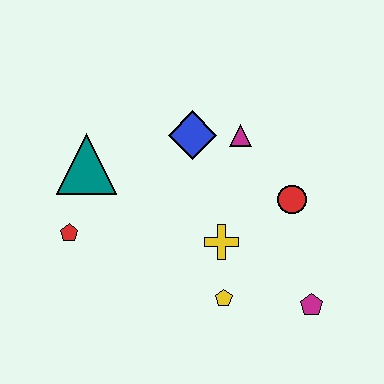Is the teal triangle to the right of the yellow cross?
No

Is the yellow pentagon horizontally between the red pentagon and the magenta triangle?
Yes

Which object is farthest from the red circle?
The red pentagon is farthest from the red circle.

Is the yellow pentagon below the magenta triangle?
Yes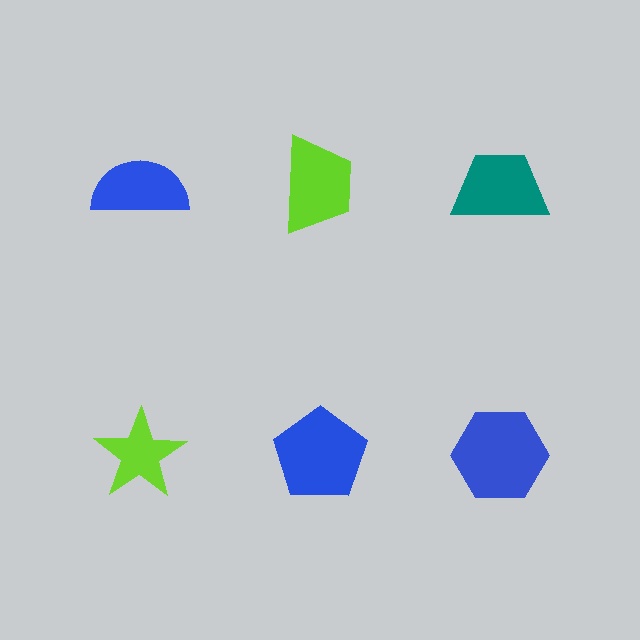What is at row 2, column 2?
A blue pentagon.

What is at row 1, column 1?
A blue semicircle.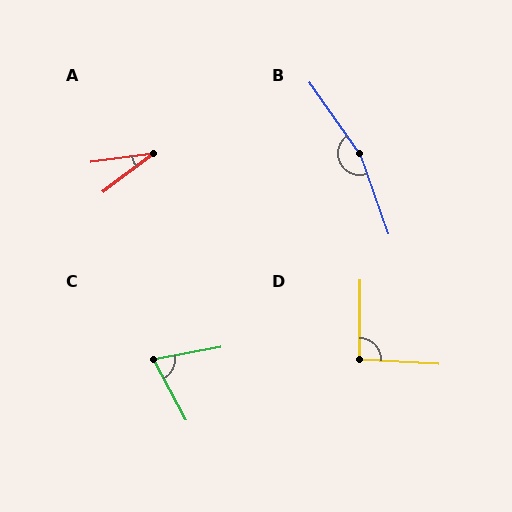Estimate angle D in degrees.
Approximately 93 degrees.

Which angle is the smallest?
A, at approximately 29 degrees.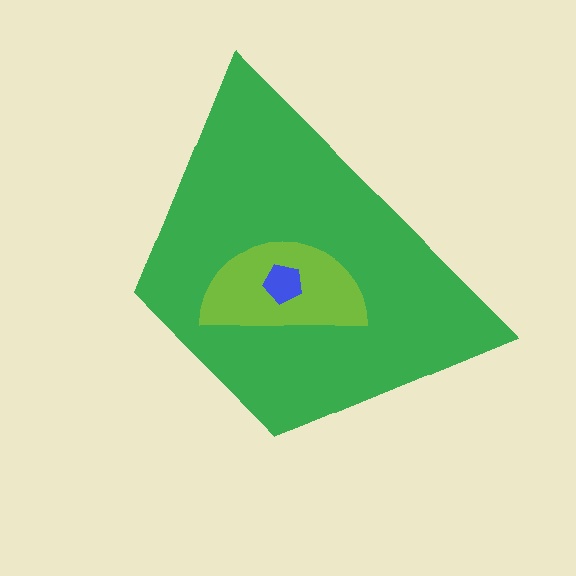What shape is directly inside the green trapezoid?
The lime semicircle.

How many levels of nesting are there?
3.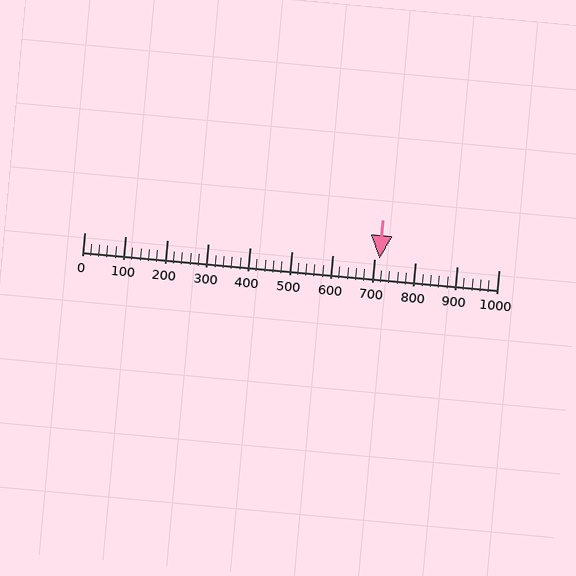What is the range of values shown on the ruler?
The ruler shows values from 0 to 1000.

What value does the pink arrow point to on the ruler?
The pink arrow points to approximately 713.